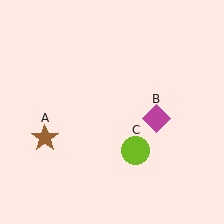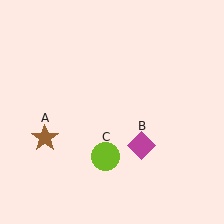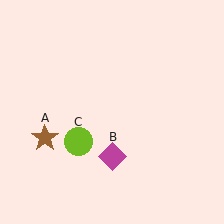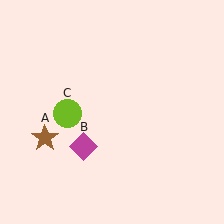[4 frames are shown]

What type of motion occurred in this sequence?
The magenta diamond (object B), lime circle (object C) rotated clockwise around the center of the scene.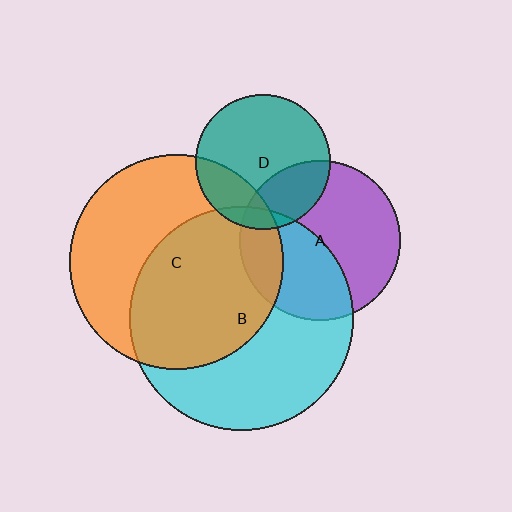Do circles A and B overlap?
Yes.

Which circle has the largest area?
Circle B (cyan).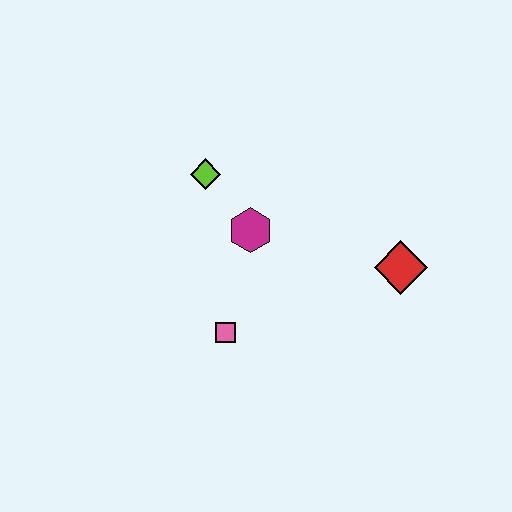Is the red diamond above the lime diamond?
No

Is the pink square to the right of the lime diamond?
Yes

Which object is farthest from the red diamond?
The lime diamond is farthest from the red diamond.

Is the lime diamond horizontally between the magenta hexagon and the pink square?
No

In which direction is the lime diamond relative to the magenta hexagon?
The lime diamond is above the magenta hexagon.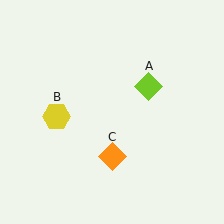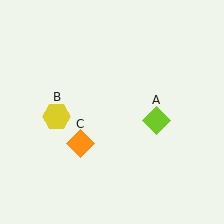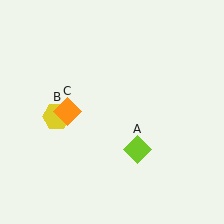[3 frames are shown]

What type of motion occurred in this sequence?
The lime diamond (object A), orange diamond (object C) rotated clockwise around the center of the scene.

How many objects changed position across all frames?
2 objects changed position: lime diamond (object A), orange diamond (object C).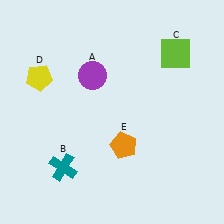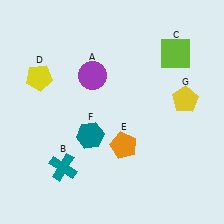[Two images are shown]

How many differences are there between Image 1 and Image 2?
There are 2 differences between the two images.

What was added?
A teal hexagon (F), a yellow pentagon (G) were added in Image 2.